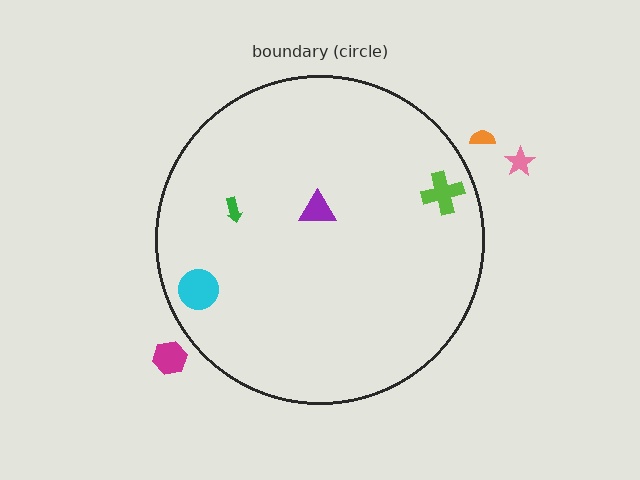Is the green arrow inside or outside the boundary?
Inside.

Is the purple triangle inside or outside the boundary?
Inside.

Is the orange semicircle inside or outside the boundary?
Outside.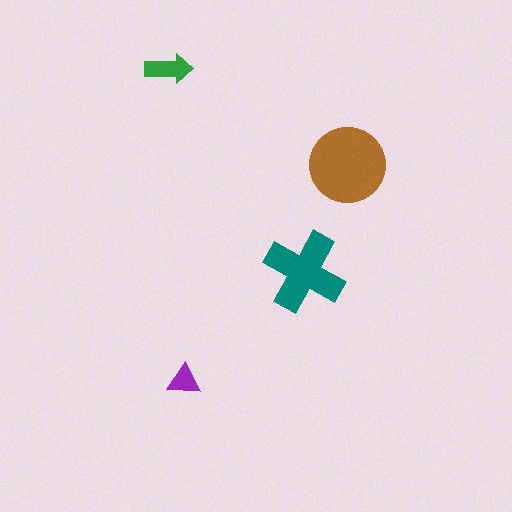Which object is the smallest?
The purple triangle.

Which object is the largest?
The brown circle.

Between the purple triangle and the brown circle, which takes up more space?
The brown circle.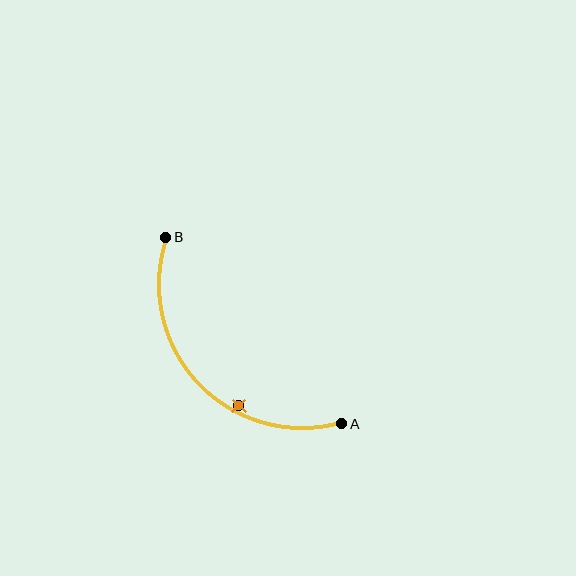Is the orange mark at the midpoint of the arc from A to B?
No — the orange mark does not lie on the arc at all. It sits slightly inside the curve.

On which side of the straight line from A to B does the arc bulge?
The arc bulges below and to the left of the straight line connecting A and B.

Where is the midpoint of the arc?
The arc midpoint is the point on the curve farthest from the straight line joining A and B. It sits below and to the left of that line.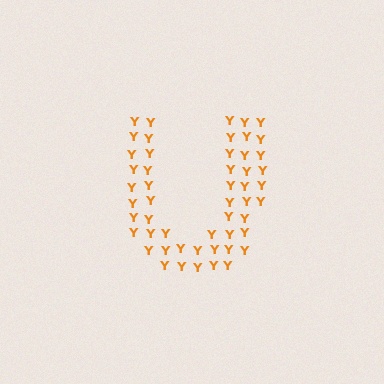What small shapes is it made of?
It is made of small letter Y's.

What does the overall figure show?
The overall figure shows the letter U.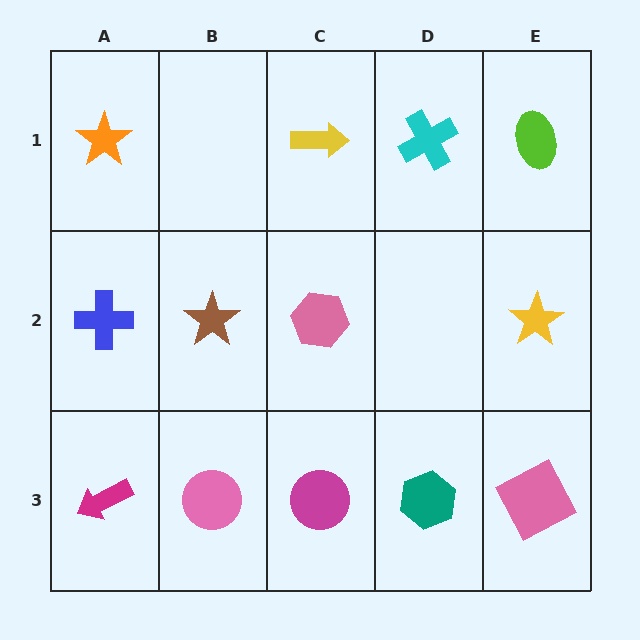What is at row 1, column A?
An orange star.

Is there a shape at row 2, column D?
No, that cell is empty.